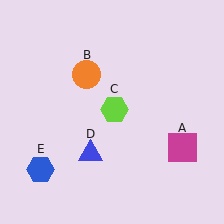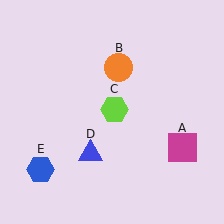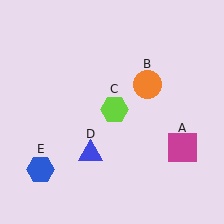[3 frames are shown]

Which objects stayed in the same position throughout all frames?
Magenta square (object A) and lime hexagon (object C) and blue triangle (object D) and blue hexagon (object E) remained stationary.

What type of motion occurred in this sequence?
The orange circle (object B) rotated clockwise around the center of the scene.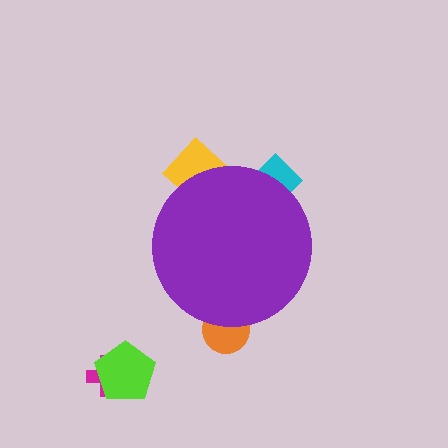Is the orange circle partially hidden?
Yes, the orange circle is partially hidden behind the purple circle.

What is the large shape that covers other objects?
A purple circle.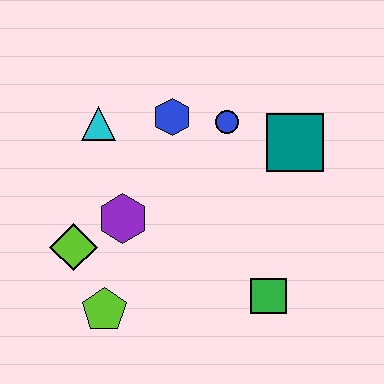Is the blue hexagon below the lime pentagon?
No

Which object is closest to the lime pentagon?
The lime diamond is closest to the lime pentagon.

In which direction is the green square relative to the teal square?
The green square is below the teal square.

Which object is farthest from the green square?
The cyan triangle is farthest from the green square.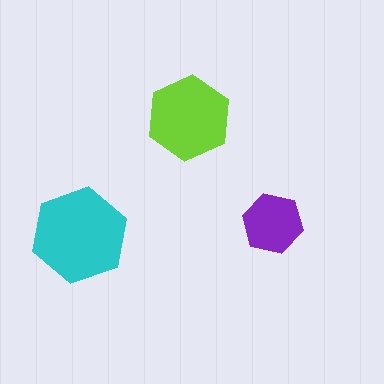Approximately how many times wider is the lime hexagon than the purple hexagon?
About 1.5 times wider.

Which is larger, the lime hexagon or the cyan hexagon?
The cyan one.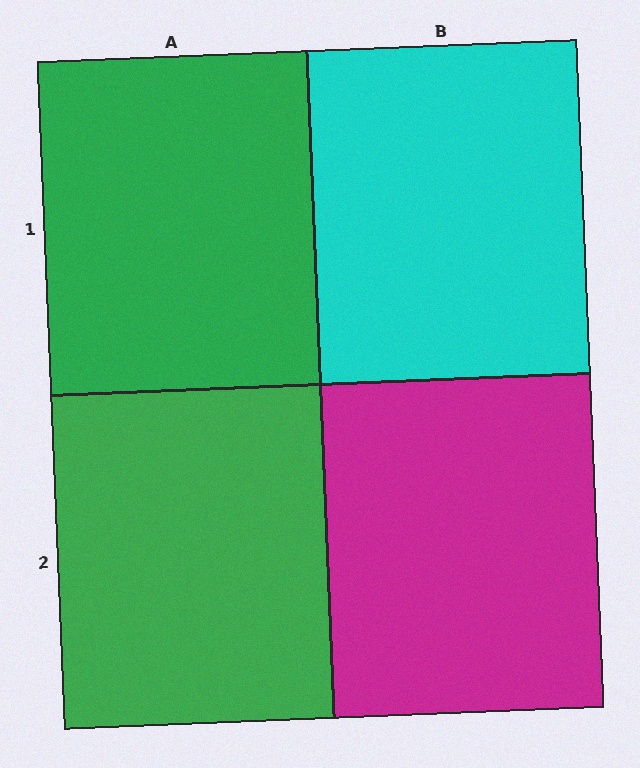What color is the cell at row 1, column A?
Green.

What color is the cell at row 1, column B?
Cyan.